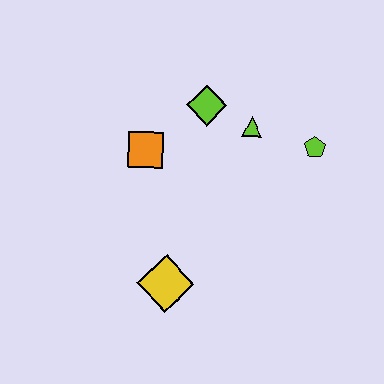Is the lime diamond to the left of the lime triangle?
Yes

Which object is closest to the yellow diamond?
The orange square is closest to the yellow diamond.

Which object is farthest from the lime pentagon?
The yellow diamond is farthest from the lime pentagon.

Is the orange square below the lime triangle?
Yes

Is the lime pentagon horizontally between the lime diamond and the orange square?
No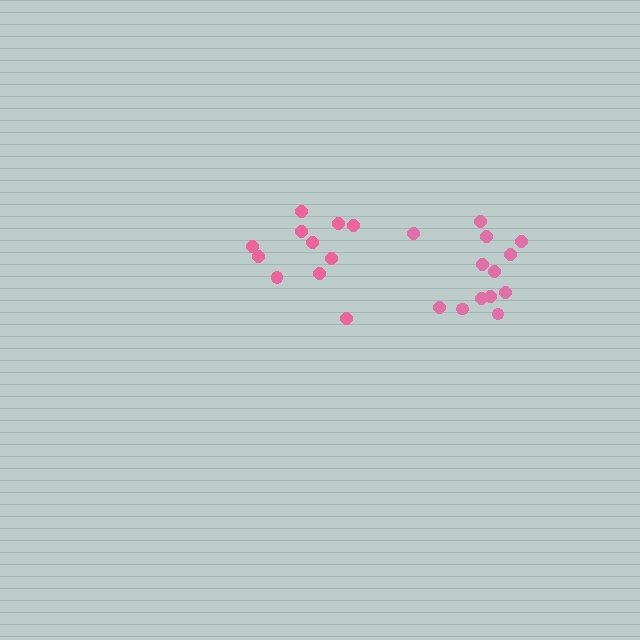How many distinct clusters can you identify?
There are 2 distinct clusters.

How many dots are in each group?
Group 1: 13 dots, Group 2: 11 dots (24 total).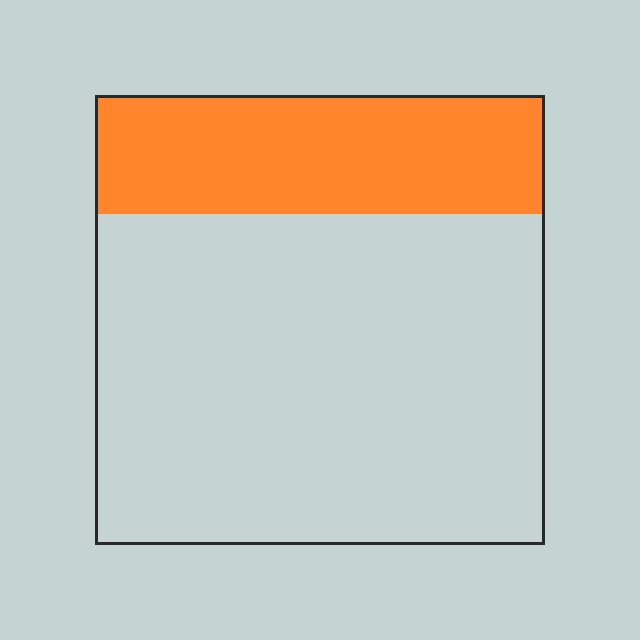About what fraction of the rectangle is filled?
About one quarter (1/4).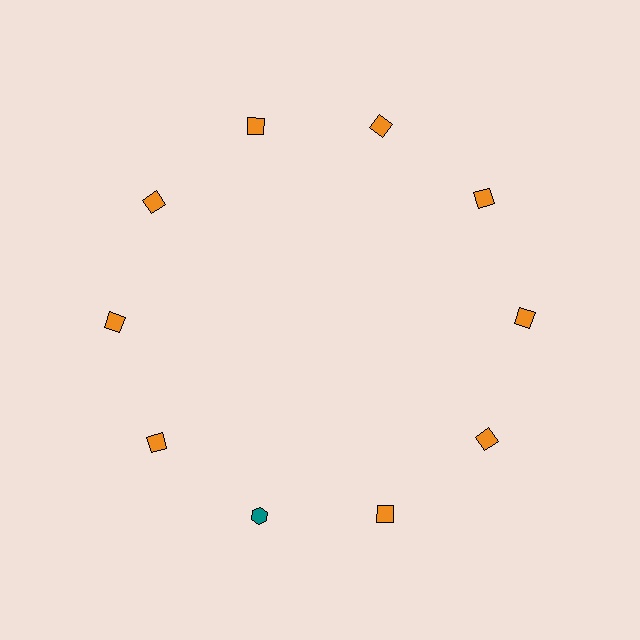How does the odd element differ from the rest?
It differs in both color (teal instead of orange) and shape (hexagon instead of square).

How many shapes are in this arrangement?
There are 10 shapes arranged in a ring pattern.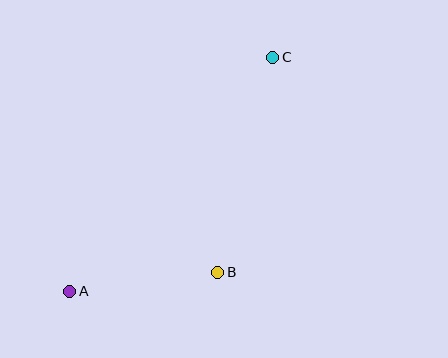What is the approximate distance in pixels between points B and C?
The distance between B and C is approximately 222 pixels.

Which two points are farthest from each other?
Points A and C are farthest from each other.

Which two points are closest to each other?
Points A and B are closest to each other.